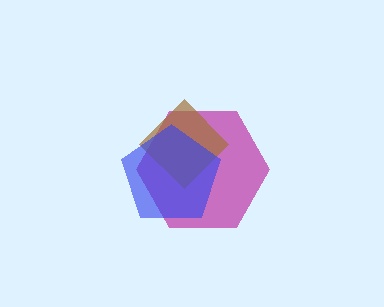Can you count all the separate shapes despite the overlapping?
Yes, there are 3 separate shapes.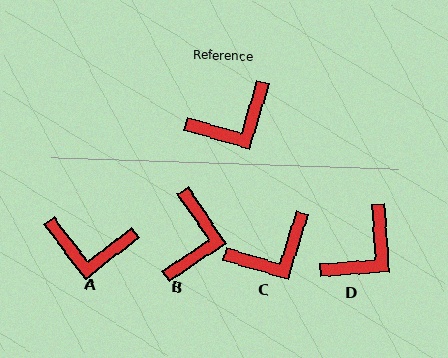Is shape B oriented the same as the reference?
No, it is off by about 50 degrees.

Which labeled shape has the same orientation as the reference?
C.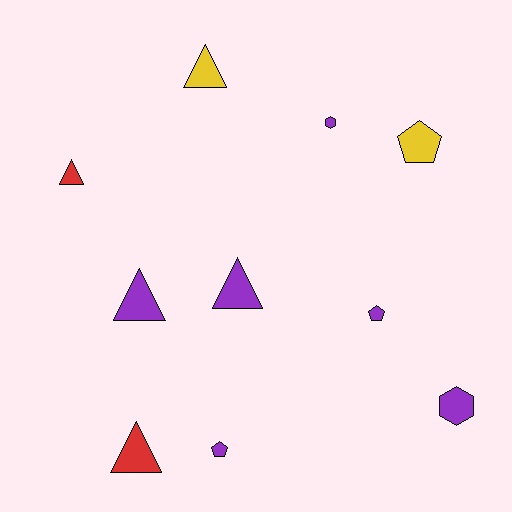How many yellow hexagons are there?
There are no yellow hexagons.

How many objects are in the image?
There are 10 objects.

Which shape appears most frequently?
Triangle, with 5 objects.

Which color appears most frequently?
Purple, with 6 objects.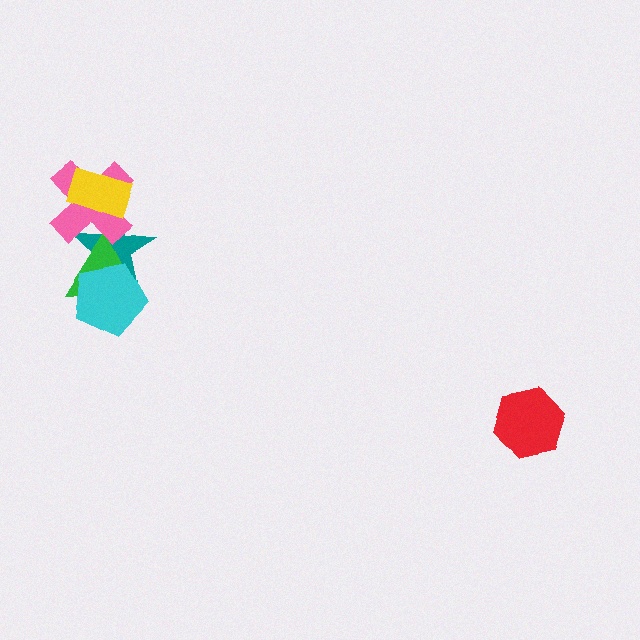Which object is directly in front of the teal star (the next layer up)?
The green triangle is directly in front of the teal star.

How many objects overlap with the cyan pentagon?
2 objects overlap with the cyan pentagon.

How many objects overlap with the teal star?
4 objects overlap with the teal star.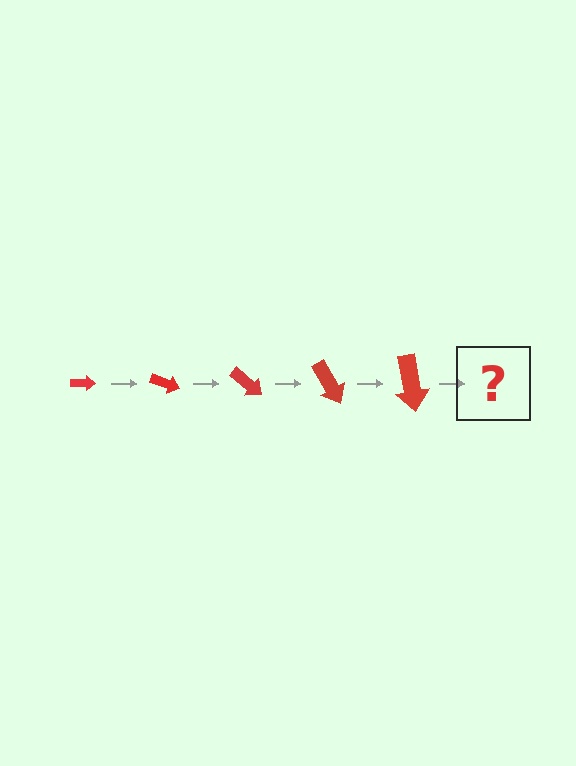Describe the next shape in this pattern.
It should be an arrow, larger than the previous one and rotated 100 degrees from the start.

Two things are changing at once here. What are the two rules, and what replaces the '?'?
The two rules are that the arrow grows larger each step and it rotates 20 degrees each step. The '?' should be an arrow, larger than the previous one and rotated 100 degrees from the start.